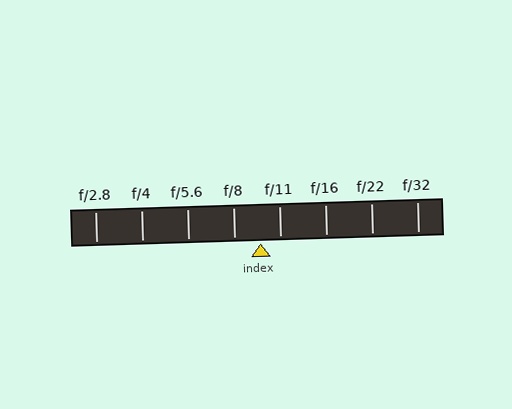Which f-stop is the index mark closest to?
The index mark is closest to f/11.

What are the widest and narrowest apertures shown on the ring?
The widest aperture shown is f/2.8 and the narrowest is f/32.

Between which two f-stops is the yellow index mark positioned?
The index mark is between f/8 and f/11.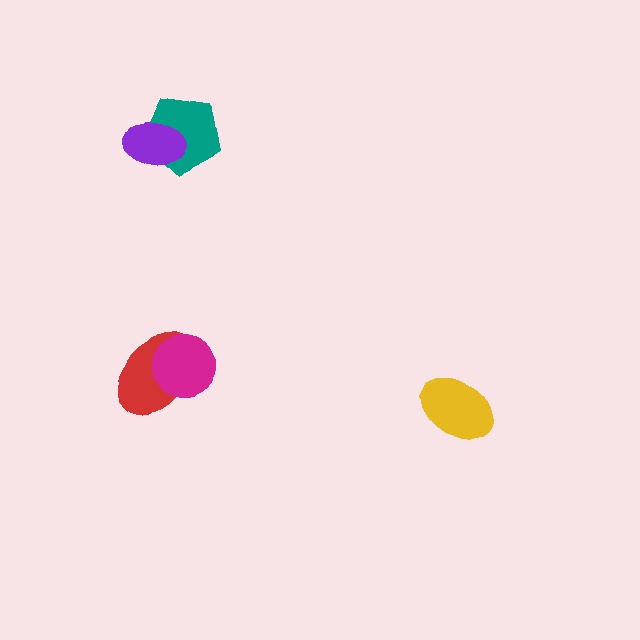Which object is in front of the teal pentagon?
The purple ellipse is in front of the teal pentagon.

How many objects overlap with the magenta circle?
1 object overlaps with the magenta circle.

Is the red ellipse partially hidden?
Yes, it is partially covered by another shape.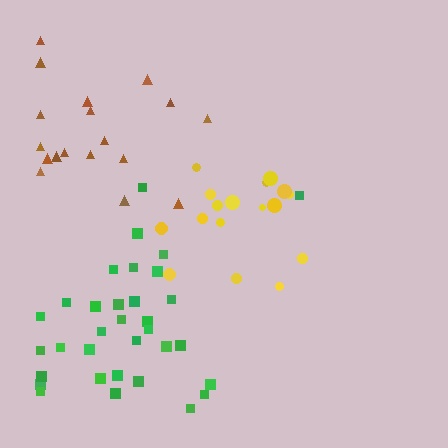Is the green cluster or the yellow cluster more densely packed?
Yellow.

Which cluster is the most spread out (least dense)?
Brown.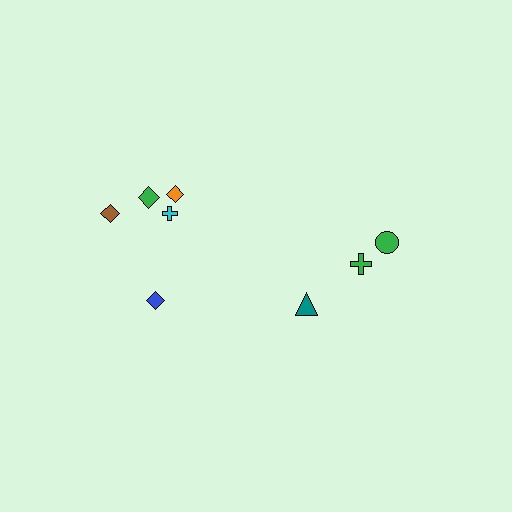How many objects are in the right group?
There are 3 objects.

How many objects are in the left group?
There are 5 objects.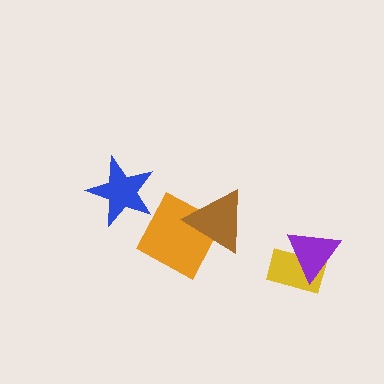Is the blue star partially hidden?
No, no other shape covers it.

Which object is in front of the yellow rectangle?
The purple triangle is in front of the yellow rectangle.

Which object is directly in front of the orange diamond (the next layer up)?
The blue star is directly in front of the orange diamond.